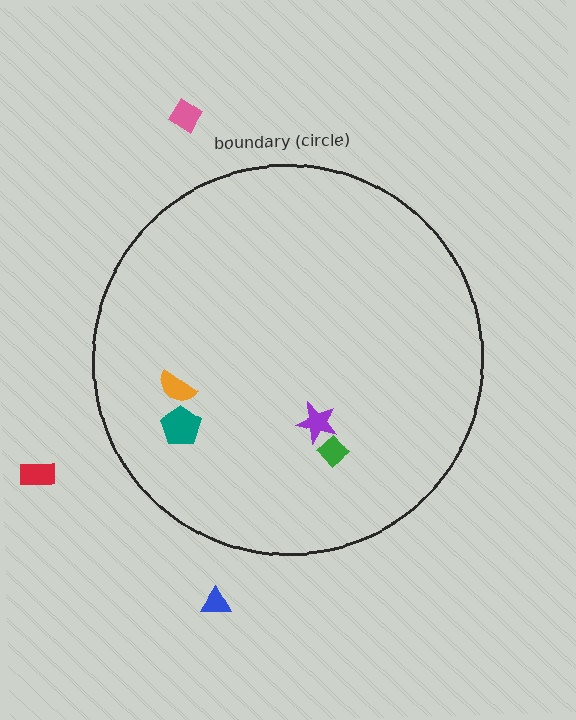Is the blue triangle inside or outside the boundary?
Outside.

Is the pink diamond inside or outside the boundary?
Outside.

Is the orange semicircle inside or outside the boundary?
Inside.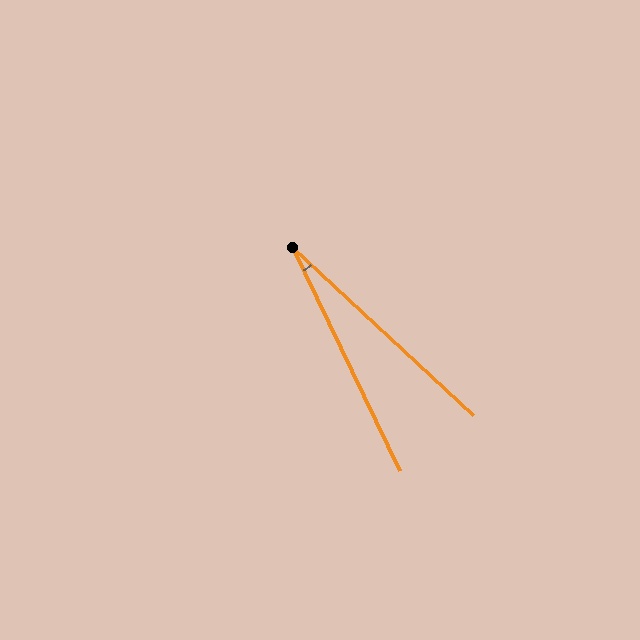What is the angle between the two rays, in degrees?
Approximately 22 degrees.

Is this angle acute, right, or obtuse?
It is acute.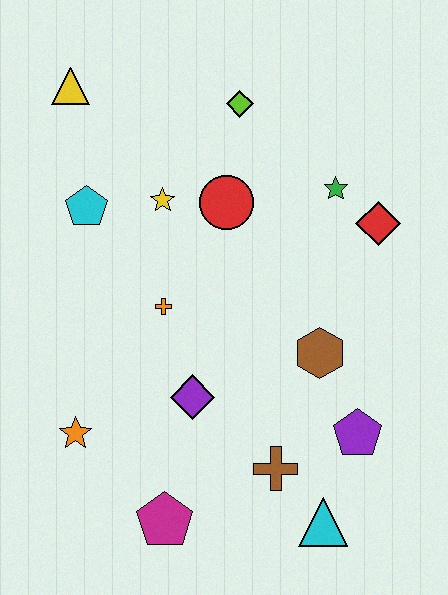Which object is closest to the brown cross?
The cyan triangle is closest to the brown cross.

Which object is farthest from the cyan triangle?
The yellow triangle is farthest from the cyan triangle.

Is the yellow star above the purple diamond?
Yes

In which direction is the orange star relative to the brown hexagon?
The orange star is to the left of the brown hexagon.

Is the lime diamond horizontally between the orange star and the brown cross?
Yes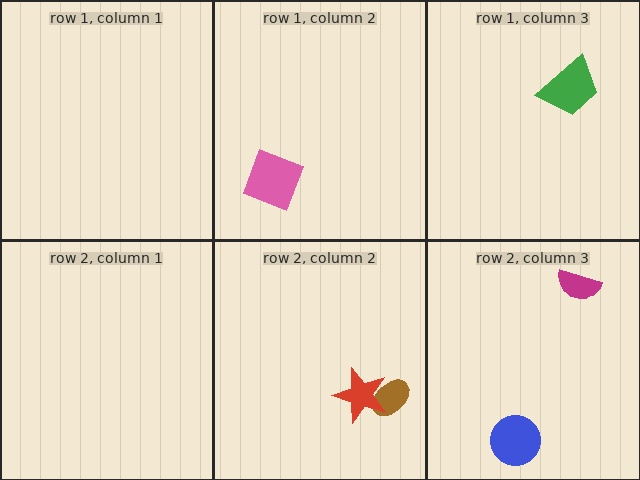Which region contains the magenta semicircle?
The row 2, column 3 region.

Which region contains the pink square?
The row 1, column 2 region.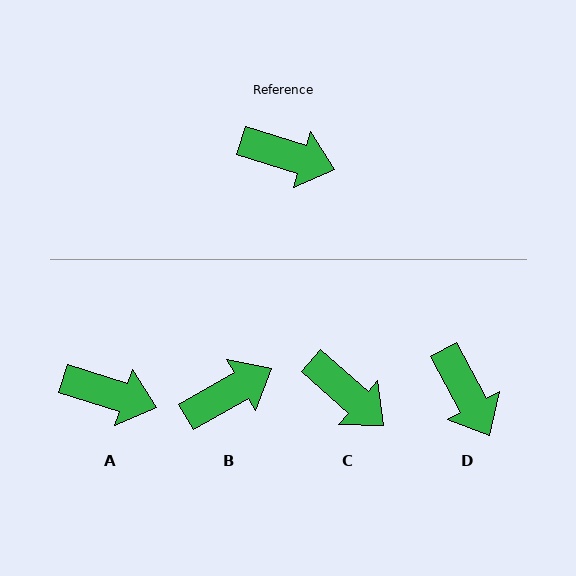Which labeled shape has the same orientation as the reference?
A.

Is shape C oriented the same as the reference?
No, it is off by about 25 degrees.